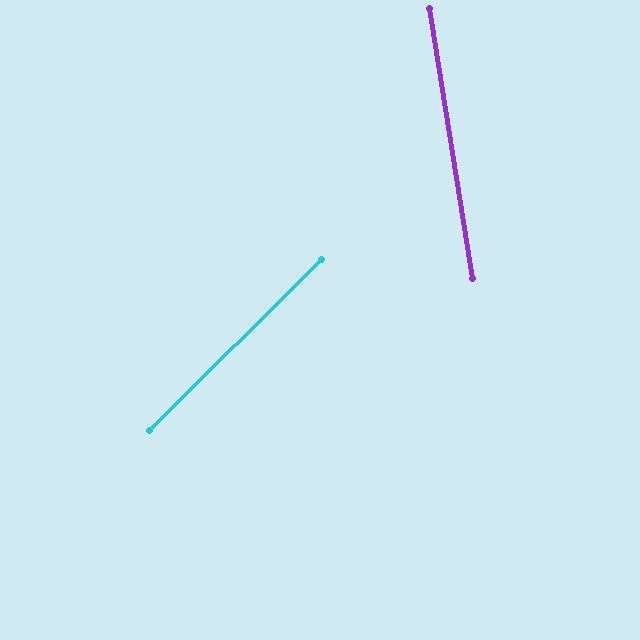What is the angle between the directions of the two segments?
Approximately 55 degrees.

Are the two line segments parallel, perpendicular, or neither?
Neither parallel nor perpendicular — they differ by about 55°.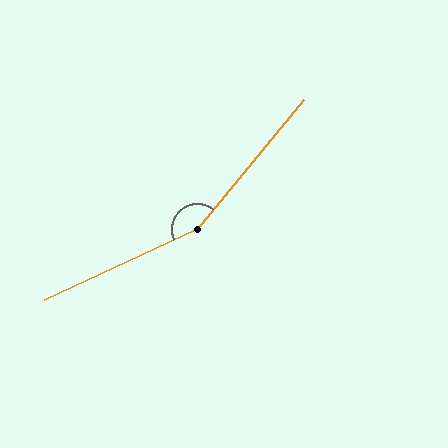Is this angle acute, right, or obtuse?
It is obtuse.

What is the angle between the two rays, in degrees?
Approximately 154 degrees.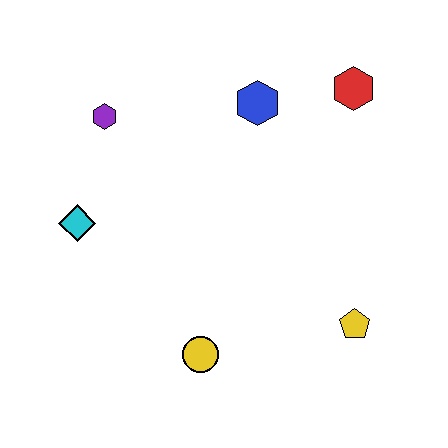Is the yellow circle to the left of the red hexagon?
Yes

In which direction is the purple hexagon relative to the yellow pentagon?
The purple hexagon is to the left of the yellow pentagon.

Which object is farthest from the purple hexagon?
The yellow pentagon is farthest from the purple hexagon.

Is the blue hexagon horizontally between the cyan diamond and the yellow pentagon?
Yes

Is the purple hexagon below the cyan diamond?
No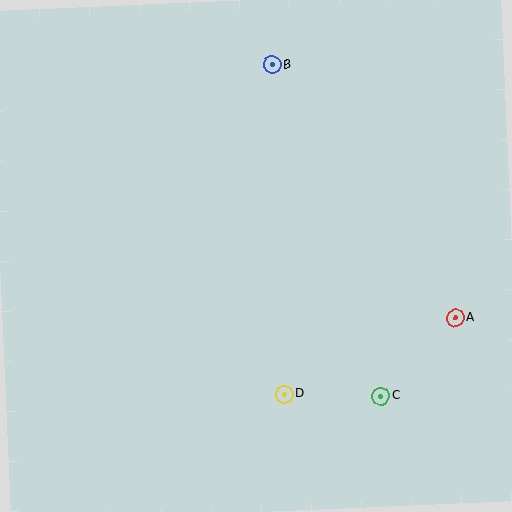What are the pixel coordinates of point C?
Point C is at (381, 396).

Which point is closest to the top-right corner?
Point B is closest to the top-right corner.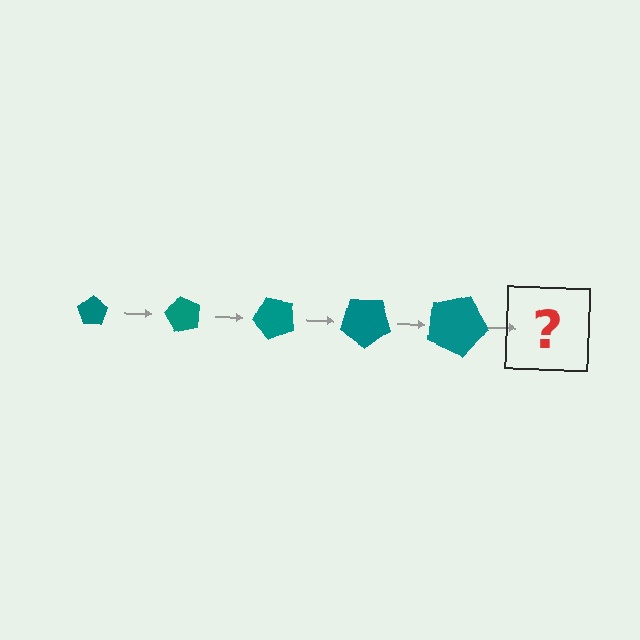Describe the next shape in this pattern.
It should be a pentagon, larger than the previous one and rotated 300 degrees from the start.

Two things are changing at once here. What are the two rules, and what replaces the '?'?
The two rules are that the pentagon grows larger each step and it rotates 60 degrees each step. The '?' should be a pentagon, larger than the previous one and rotated 300 degrees from the start.